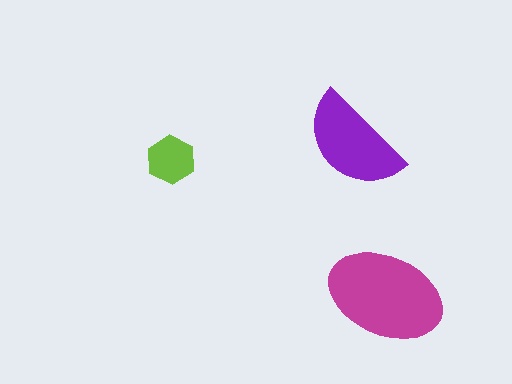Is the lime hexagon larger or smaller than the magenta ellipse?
Smaller.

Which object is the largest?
The magenta ellipse.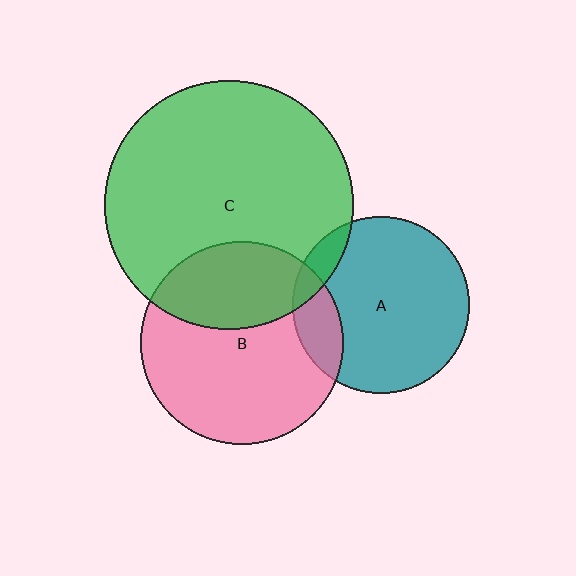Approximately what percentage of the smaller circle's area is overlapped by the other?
Approximately 35%.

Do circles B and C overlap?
Yes.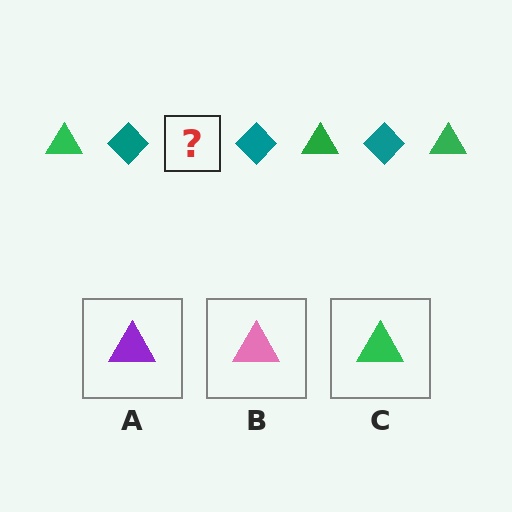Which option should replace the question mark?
Option C.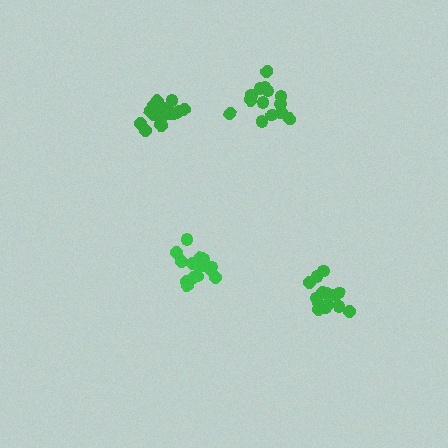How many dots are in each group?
Group 1: 17 dots, Group 2: 14 dots, Group 3: 19 dots, Group 4: 14 dots (64 total).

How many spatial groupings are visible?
There are 4 spatial groupings.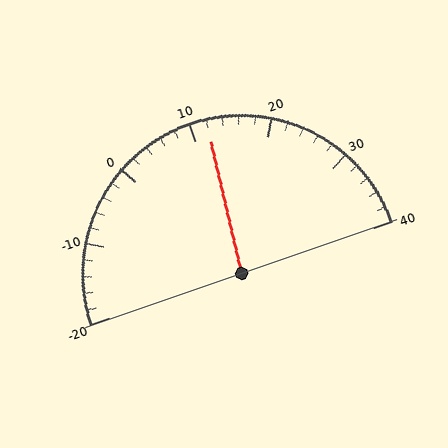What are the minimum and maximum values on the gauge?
The gauge ranges from -20 to 40.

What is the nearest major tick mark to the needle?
The nearest major tick mark is 10.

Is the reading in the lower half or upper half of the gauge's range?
The reading is in the upper half of the range (-20 to 40).